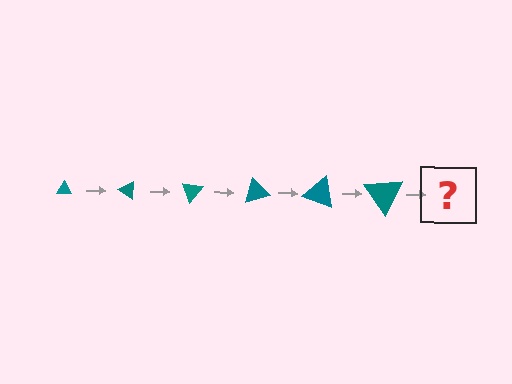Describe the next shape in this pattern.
It should be a triangle, larger than the previous one and rotated 210 degrees from the start.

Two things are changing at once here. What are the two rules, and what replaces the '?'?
The two rules are that the triangle grows larger each step and it rotates 35 degrees each step. The '?' should be a triangle, larger than the previous one and rotated 210 degrees from the start.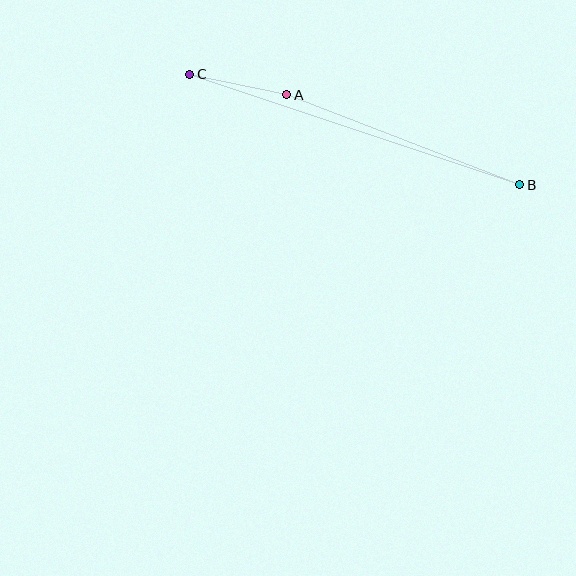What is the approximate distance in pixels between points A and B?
The distance between A and B is approximately 250 pixels.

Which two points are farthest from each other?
Points B and C are farthest from each other.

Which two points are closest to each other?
Points A and C are closest to each other.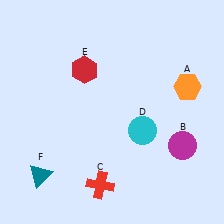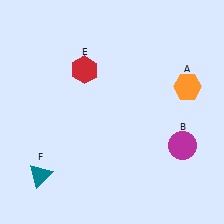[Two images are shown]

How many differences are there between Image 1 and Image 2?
There are 2 differences between the two images.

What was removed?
The red cross (C), the cyan circle (D) were removed in Image 2.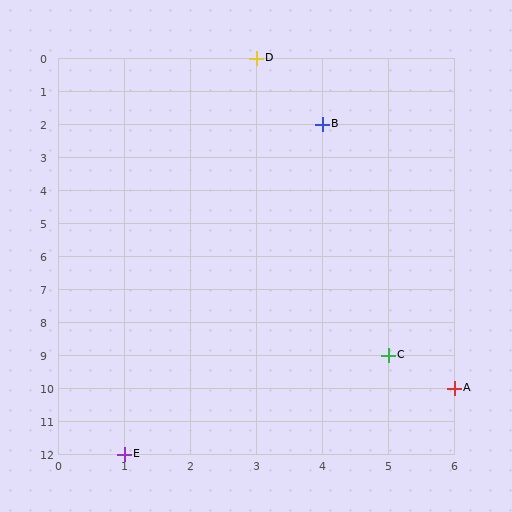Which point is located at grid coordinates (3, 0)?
Point D is at (3, 0).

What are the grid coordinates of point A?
Point A is at grid coordinates (6, 10).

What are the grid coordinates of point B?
Point B is at grid coordinates (4, 2).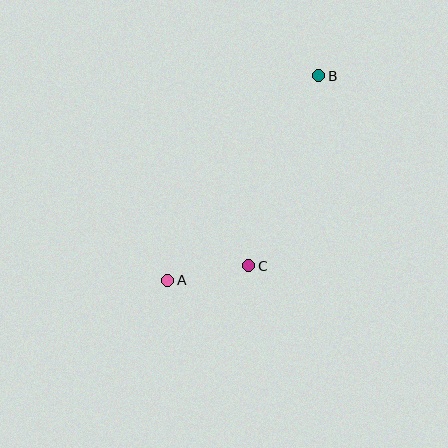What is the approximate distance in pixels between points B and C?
The distance between B and C is approximately 202 pixels.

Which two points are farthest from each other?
Points A and B are farthest from each other.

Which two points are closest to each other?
Points A and C are closest to each other.